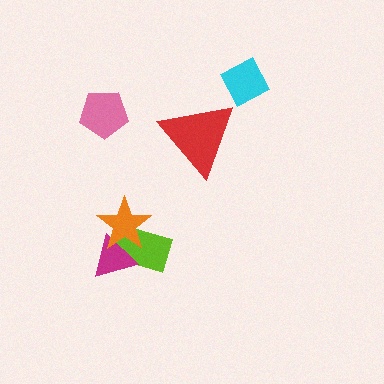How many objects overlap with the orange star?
2 objects overlap with the orange star.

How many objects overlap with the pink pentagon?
0 objects overlap with the pink pentagon.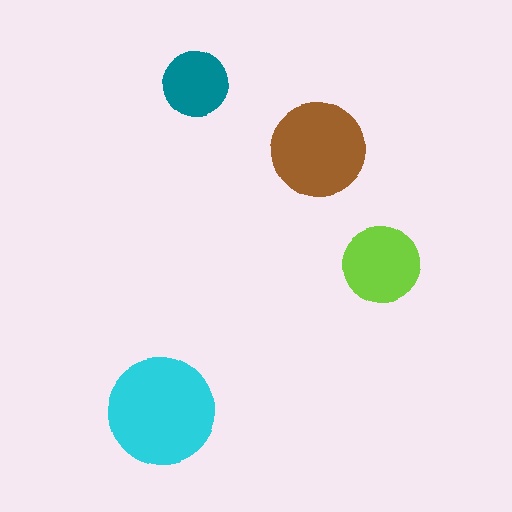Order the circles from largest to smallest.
the cyan one, the brown one, the lime one, the teal one.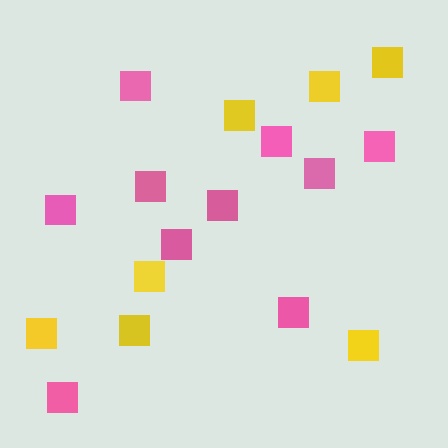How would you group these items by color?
There are 2 groups: one group of yellow squares (7) and one group of pink squares (10).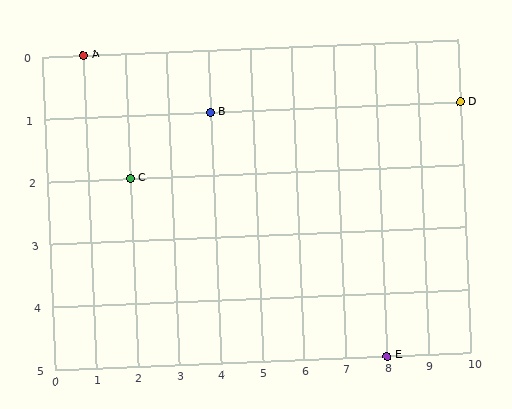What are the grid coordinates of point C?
Point C is at grid coordinates (2, 2).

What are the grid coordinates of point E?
Point E is at grid coordinates (8, 5).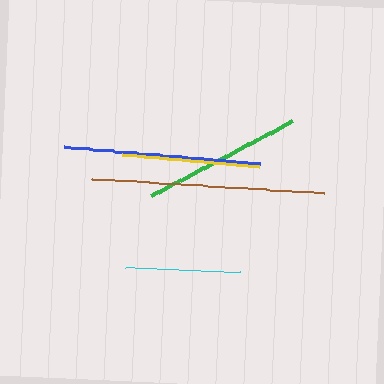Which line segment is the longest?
The brown line is the longest at approximately 233 pixels.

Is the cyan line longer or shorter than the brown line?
The brown line is longer than the cyan line.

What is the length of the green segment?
The green segment is approximately 160 pixels long.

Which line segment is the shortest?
The cyan line is the shortest at approximately 115 pixels.